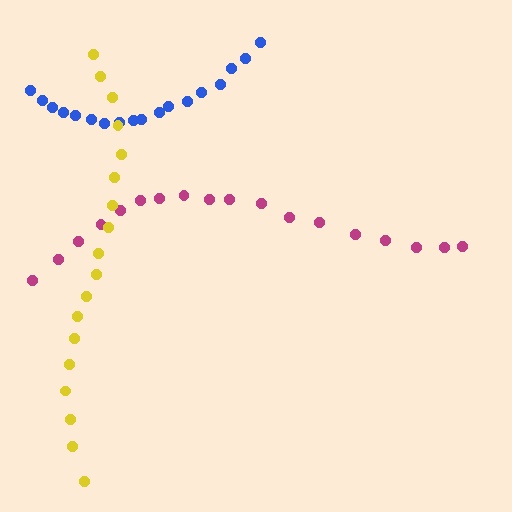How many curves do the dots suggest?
There are 3 distinct paths.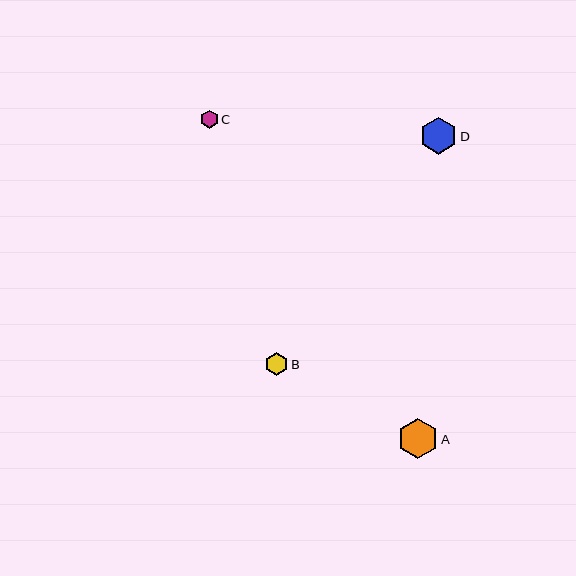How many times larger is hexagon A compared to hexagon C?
Hexagon A is approximately 2.3 times the size of hexagon C.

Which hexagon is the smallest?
Hexagon C is the smallest with a size of approximately 18 pixels.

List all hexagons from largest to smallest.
From largest to smallest: A, D, B, C.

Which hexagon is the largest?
Hexagon A is the largest with a size of approximately 40 pixels.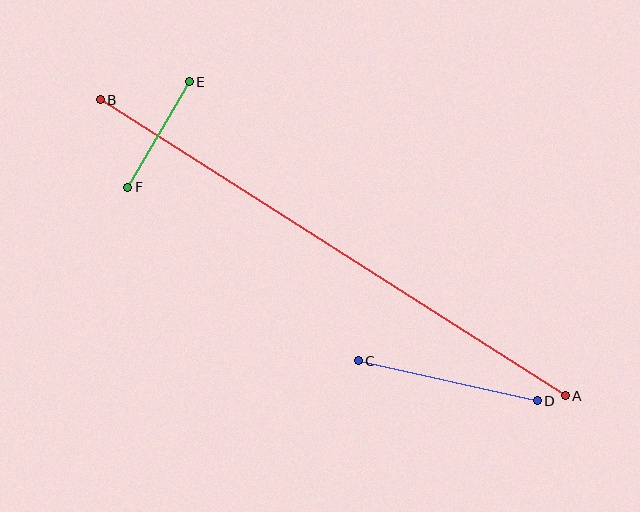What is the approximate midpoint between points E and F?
The midpoint is at approximately (158, 135) pixels.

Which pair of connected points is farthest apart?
Points A and B are farthest apart.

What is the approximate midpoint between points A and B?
The midpoint is at approximately (333, 248) pixels.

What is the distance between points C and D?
The distance is approximately 184 pixels.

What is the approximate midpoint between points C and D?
The midpoint is at approximately (448, 381) pixels.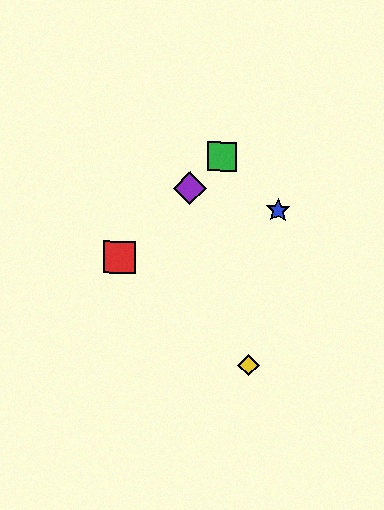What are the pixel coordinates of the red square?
The red square is at (119, 257).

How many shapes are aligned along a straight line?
3 shapes (the red square, the green square, the purple diamond) are aligned along a straight line.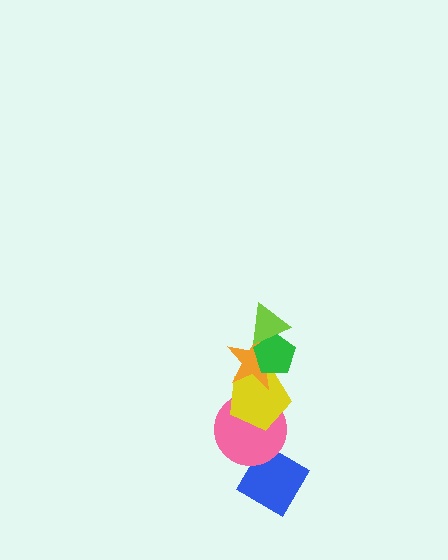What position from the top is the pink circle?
The pink circle is 5th from the top.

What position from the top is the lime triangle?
The lime triangle is 1st from the top.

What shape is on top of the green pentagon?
The lime triangle is on top of the green pentagon.